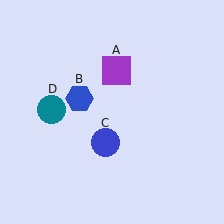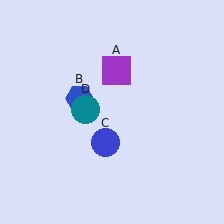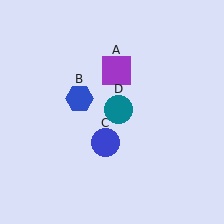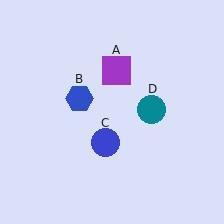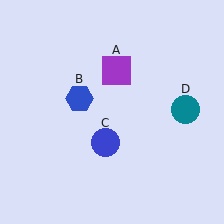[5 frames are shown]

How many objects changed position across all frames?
1 object changed position: teal circle (object D).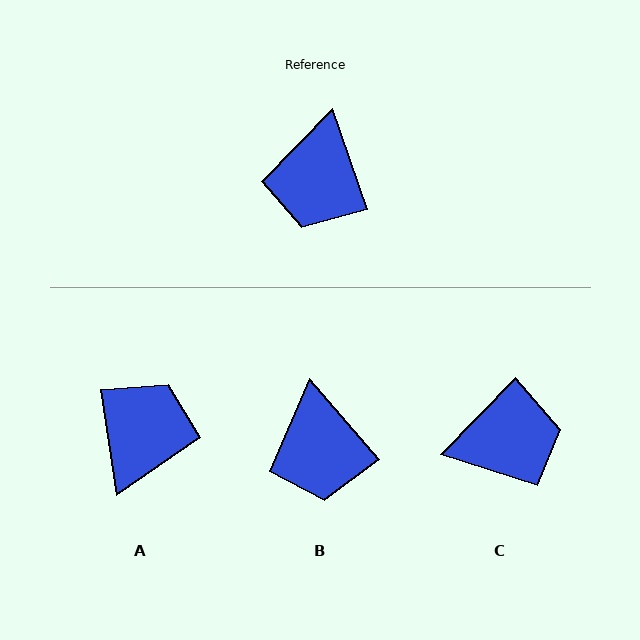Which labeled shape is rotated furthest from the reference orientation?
A, about 169 degrees away.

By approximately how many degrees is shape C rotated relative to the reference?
Approximately 116 degrees counter-clockwise.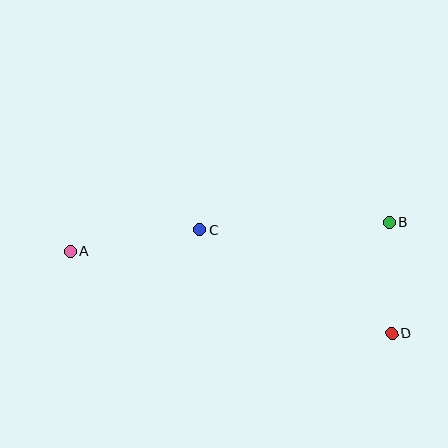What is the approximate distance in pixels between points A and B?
The distance between A and B is approximately 320 pixels.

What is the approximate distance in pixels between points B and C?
The distance between B and C is approximately 189 pixels.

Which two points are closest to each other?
Points B and D are closest to each other.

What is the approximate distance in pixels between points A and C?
The distance between A and C is approximately 131 pixels.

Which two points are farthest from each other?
Points A and D are farthest from each other.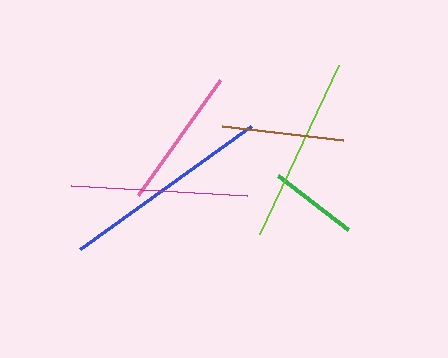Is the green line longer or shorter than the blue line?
The blue line is longer than the green line.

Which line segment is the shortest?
The green line is the shortest at approximately 89 pixels.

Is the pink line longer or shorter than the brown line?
The pink line is longer than the brown line.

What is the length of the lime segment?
The lime segment is approximately 186 pixels long.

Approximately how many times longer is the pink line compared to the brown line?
The pink line is approximately 1.2 times the length of the brown line.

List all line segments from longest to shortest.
From longest to shortest: blue, lime, magenta, pink, brown, green.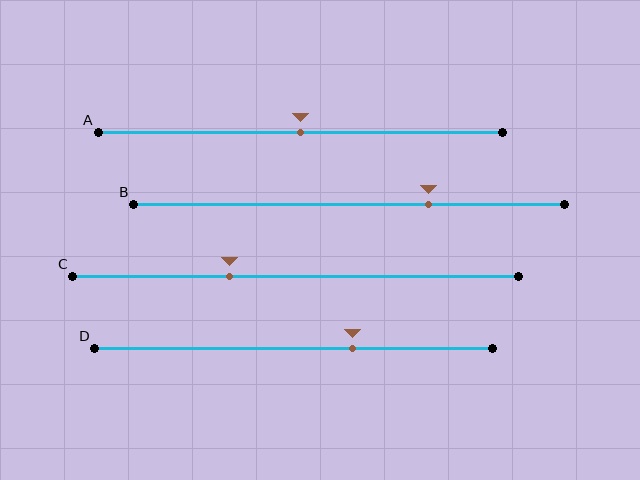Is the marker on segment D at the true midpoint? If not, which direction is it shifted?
No, the marker on segment D is shifted to the right by about 15% of the segment length.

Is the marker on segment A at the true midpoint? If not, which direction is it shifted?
Yes, the marker on segment A is at the true midpoint.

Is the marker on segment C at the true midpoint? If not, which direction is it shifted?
No, the marker on segment C is shifted to the left by about 15% of the segment length.